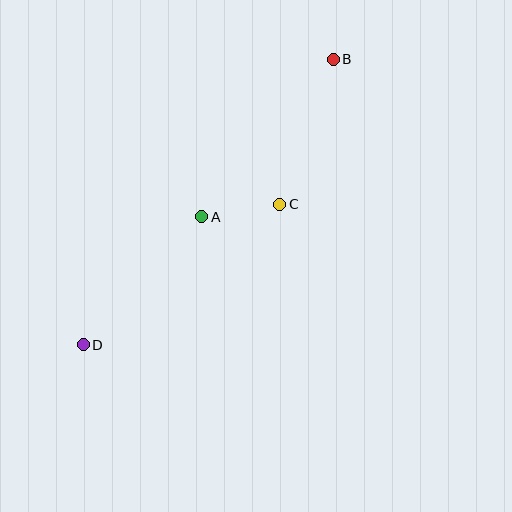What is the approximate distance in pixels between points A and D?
The distance between A and D is approximately 174 pixels.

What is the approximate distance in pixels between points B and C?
The distance between B and C is approximately 155 pixels.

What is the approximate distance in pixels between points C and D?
The distance between C and D is approximately 241 pixels.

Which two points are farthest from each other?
Points B and D are farthest from each other.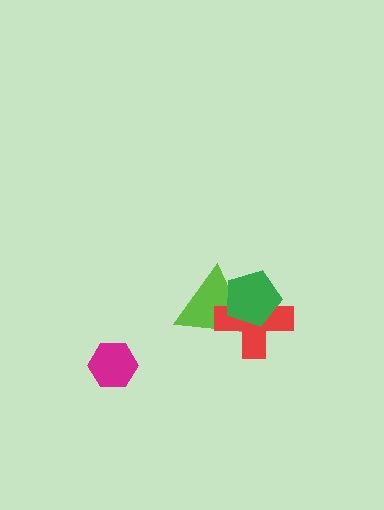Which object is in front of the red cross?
The green pentagon is in front of the red cross.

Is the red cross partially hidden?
Yes, it is partially covered by another shape.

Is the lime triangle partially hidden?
Yes, it is partially covered by another shape.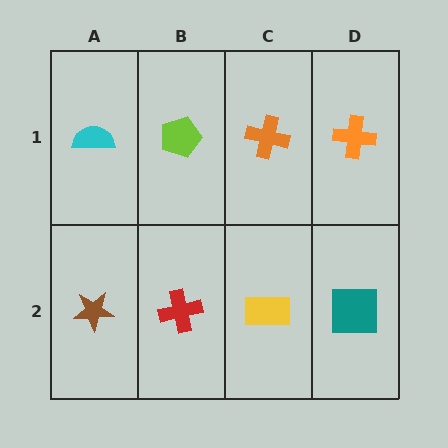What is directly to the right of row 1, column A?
A lime pentagon.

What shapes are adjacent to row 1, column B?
A red cross (row 2, column B), a cyan semicircle (row 1, column A), an orange cross (row 1, column C).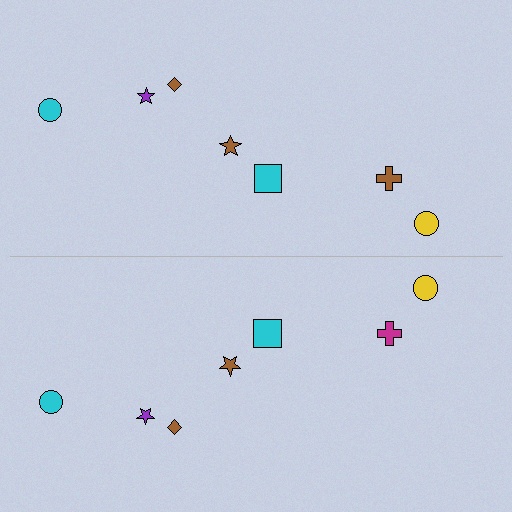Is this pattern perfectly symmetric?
No, the pattern is not perfectly symmetric. The magenta cross on the bottom side breaks the symmetry — its mirror counterpart is brown.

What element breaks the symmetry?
The magenta cross on the bottom side breaks the symmetry — its mirror counterpart is brown.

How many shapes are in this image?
There are 14 shapes in this image.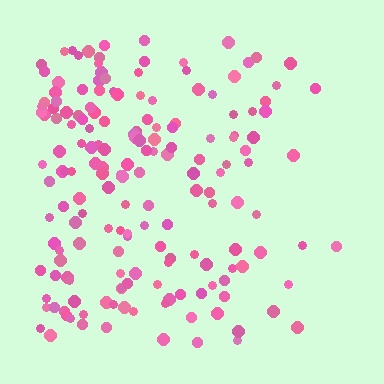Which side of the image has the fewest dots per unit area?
The right.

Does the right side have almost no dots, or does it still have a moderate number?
Still a moderate number, just noticeably fewer than the left.